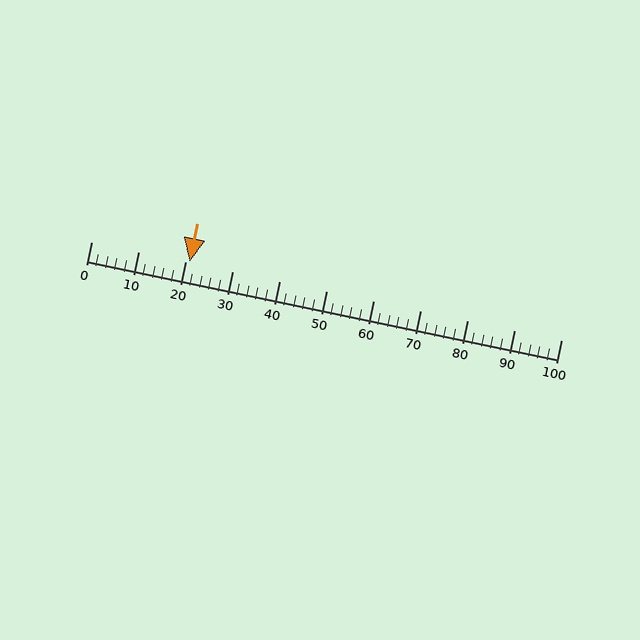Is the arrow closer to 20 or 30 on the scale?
The arrow is closer to 20.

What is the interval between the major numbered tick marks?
The major tick marks are spaced 10 units apart.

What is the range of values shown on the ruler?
The ruler shows values from 0 to 100.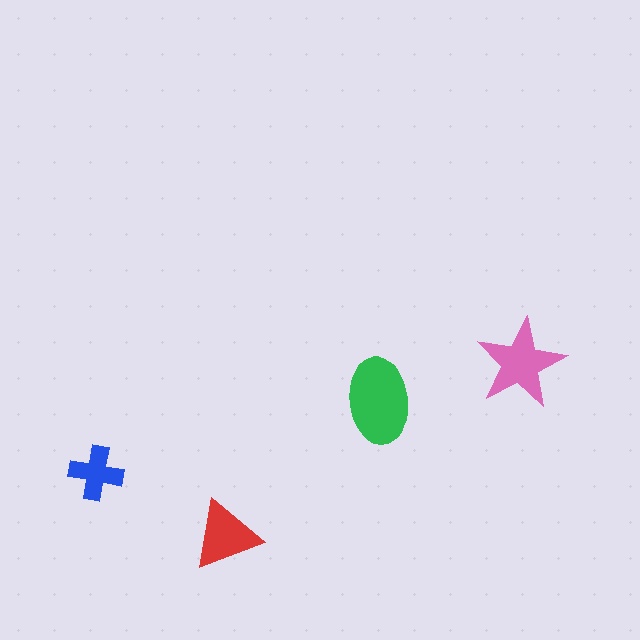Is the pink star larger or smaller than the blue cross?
Larger.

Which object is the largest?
The green ellipse.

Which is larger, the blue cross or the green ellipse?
The green ellipse.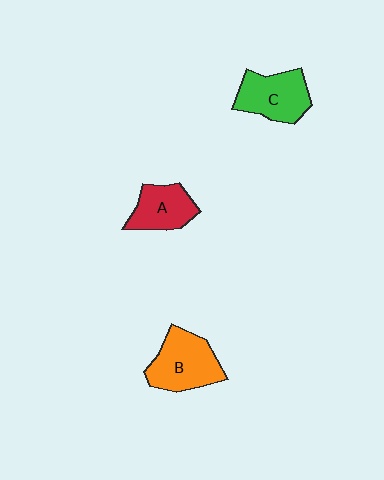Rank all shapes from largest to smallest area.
From largest to smallest: B (orange), C (green), A (red).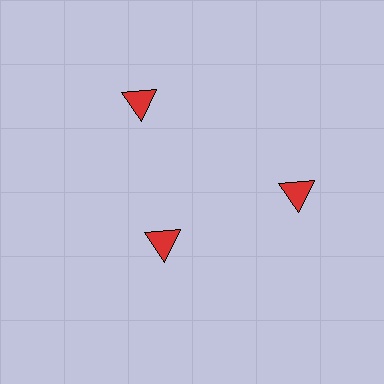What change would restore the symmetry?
The symmetry would be restored by moving it outward, back onto the ring so that all 3 triangles sit at equal angles and equal distance from the center.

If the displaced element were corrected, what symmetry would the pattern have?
It would have 3-fold rotational symmetry — the pattern would map onto itself every 120 degrees.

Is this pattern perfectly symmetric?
No. The 3 red triangles are arranged in a ring, but one element near the 7 o'clock position is pulled inward toward the center, breaking the 3-fold rotational symmetry.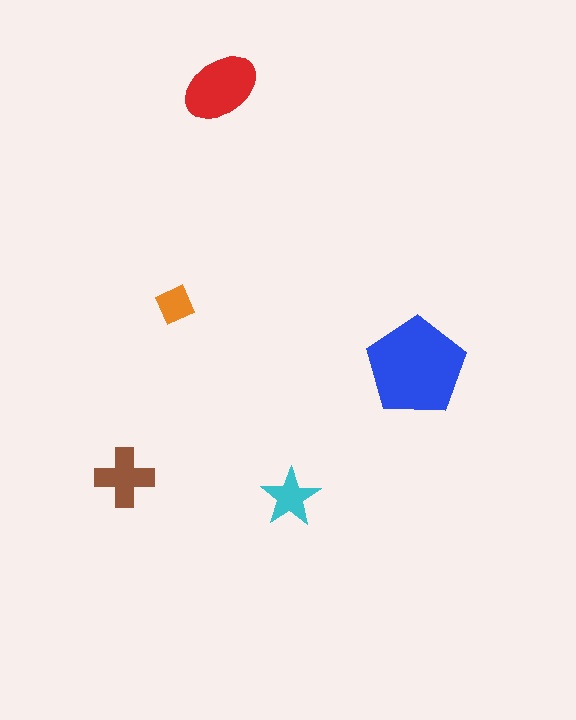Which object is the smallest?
The orange diamond.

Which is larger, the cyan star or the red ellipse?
The red ellipse.